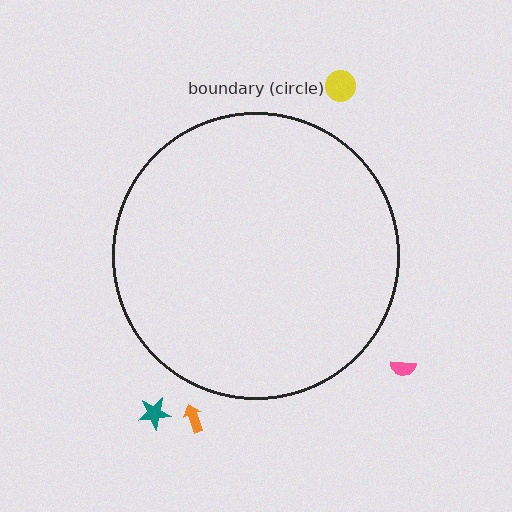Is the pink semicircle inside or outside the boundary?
Outside.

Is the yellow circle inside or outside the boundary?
Outside.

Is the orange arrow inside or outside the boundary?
Outside.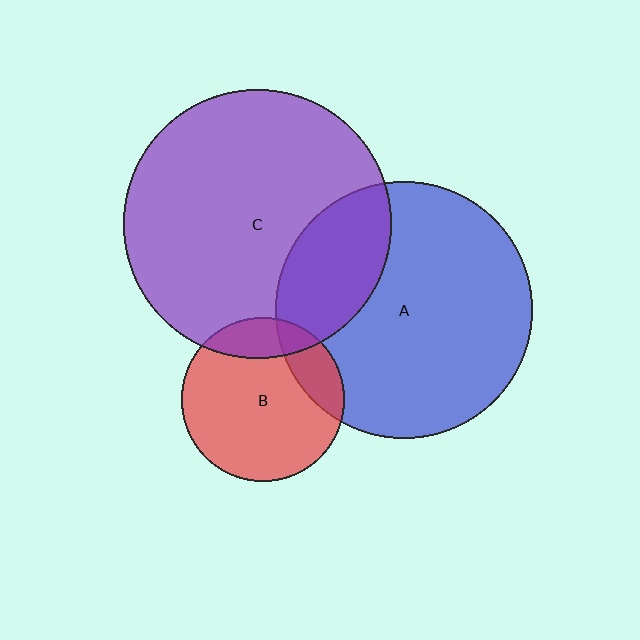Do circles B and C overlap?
Yes.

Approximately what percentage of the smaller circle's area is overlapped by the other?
Approximately 15%.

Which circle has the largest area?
Circle C (purple).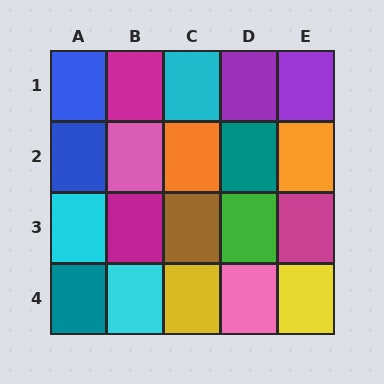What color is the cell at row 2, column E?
Orange.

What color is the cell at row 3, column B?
Magenta.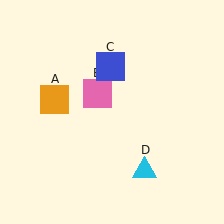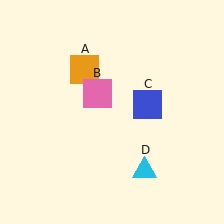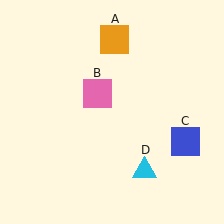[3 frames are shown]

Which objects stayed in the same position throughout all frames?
Pink square (object B) and cyan triangle (object D) remained stationary.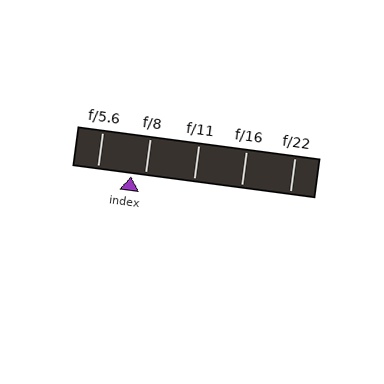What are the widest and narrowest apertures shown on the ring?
The widest aperture shown is f/5.6 and the narrowest is f/22.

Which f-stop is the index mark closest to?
The index mark is closest to f/8.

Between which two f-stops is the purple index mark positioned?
The index mark is between f/5.6 and f/8.